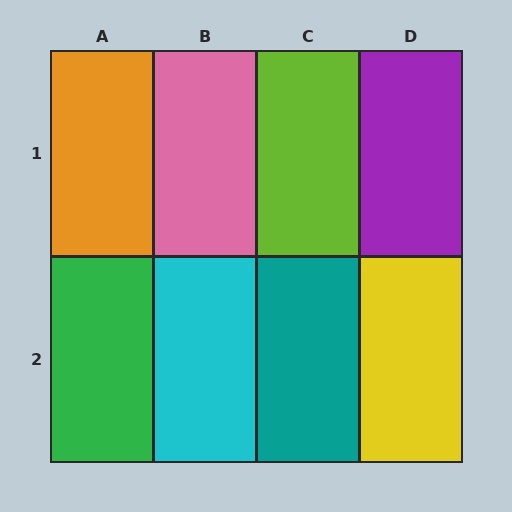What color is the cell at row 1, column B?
Pink.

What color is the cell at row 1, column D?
Purple.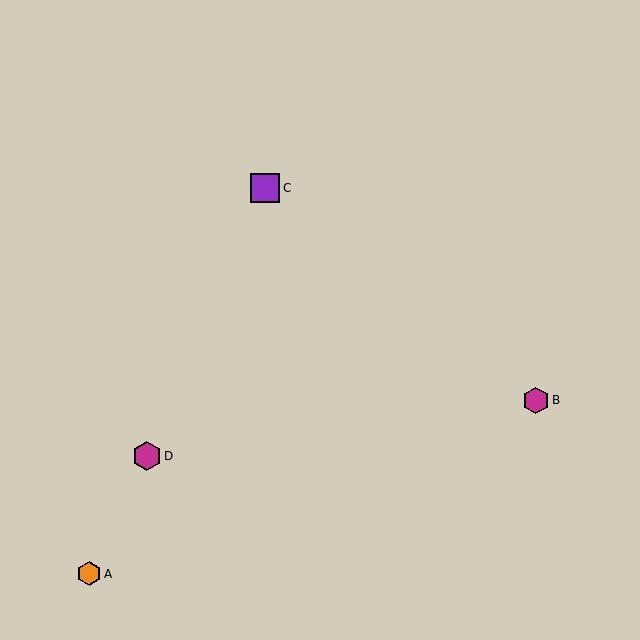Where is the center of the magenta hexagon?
The center of the magenta hexagon is at (147, 456).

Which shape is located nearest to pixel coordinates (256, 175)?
The purple square (labeled C) at (265, 188) is nearest to that location.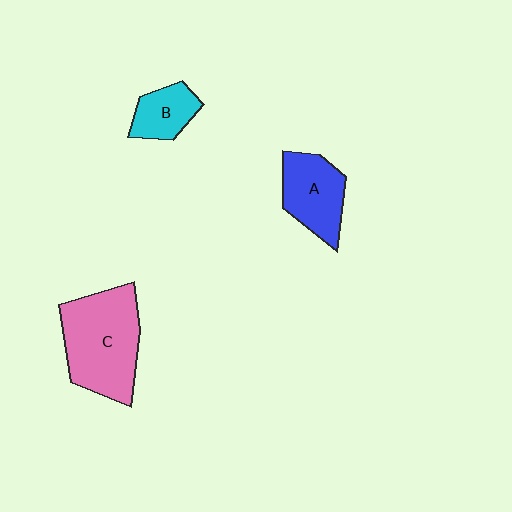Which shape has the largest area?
Shape C (pink).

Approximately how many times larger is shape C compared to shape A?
Approximately 1.6 times.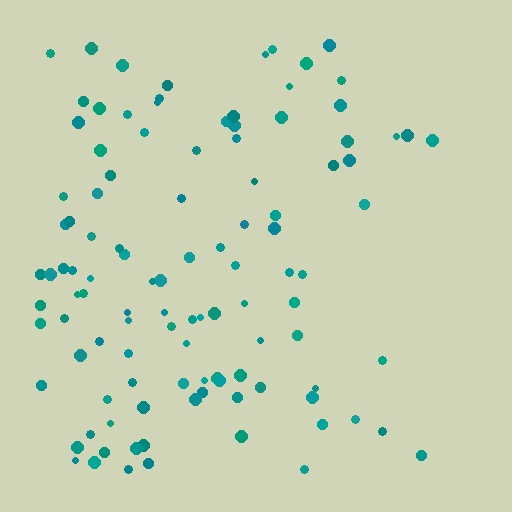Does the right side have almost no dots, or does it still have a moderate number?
Still a moderate number, just noticeably fewer than the left.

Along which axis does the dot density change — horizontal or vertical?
Horizontal.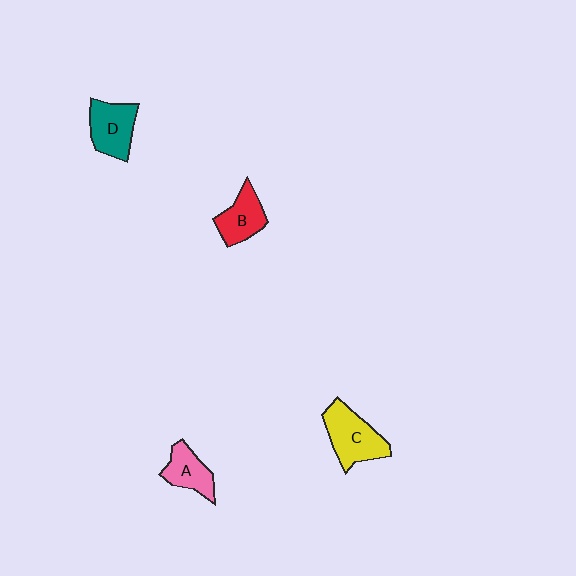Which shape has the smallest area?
Shape A (pink).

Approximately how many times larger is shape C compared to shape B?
Approximately 1.4 times.